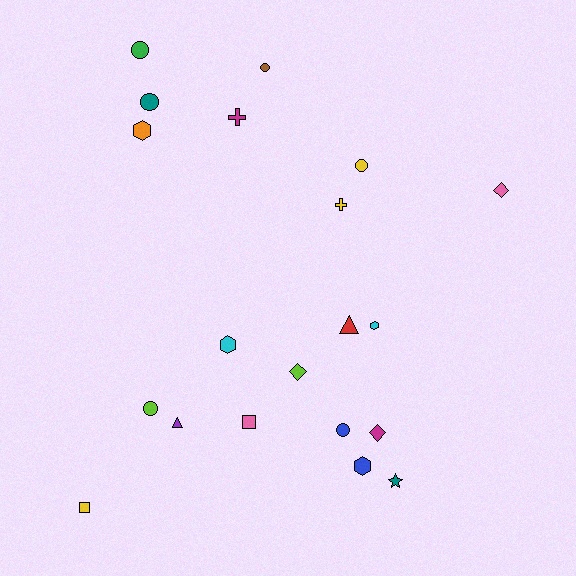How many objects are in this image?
There are 20 objects.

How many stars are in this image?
There is 1 star.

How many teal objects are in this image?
There are 2 teal objects.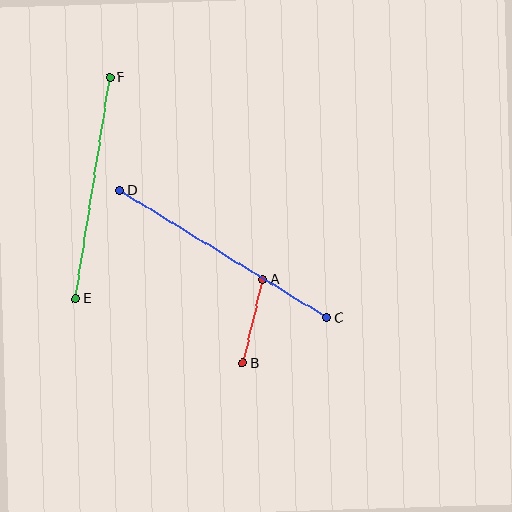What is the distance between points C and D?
The distance is approximately 243 pixels.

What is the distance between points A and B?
The distance is approximately 86 pixels.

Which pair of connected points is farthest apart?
Points C and D are farthest apart.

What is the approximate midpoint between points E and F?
The midpoint is at approximately (93, 188) pixels.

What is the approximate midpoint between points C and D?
The midpoint is at approximately (223, 254) pixels.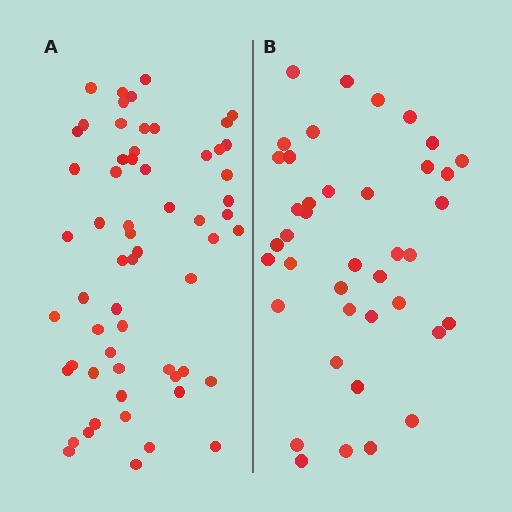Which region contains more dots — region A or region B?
Region A (the left region) has more dots.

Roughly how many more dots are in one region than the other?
Region A has approximately 20 more dots than region B.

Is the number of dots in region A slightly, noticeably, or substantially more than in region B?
Region A has substantially more. The ratio is roughly 1.5 to 1.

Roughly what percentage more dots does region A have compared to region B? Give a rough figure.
About 50% more.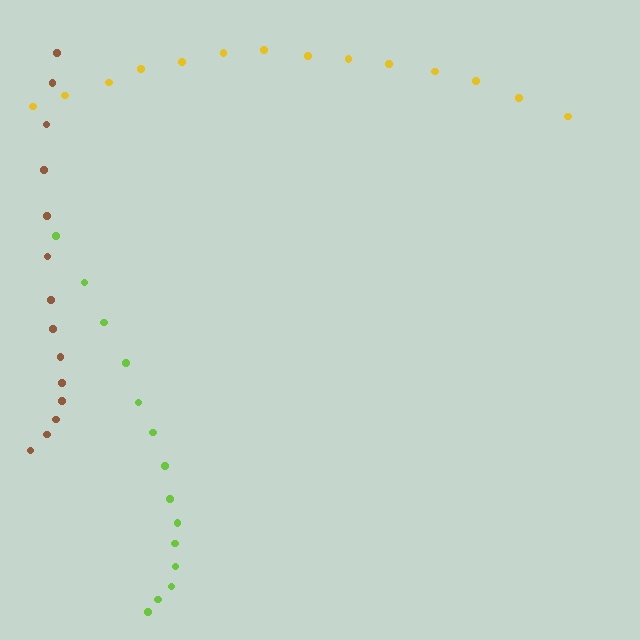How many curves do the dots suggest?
There are 3 distinct paths.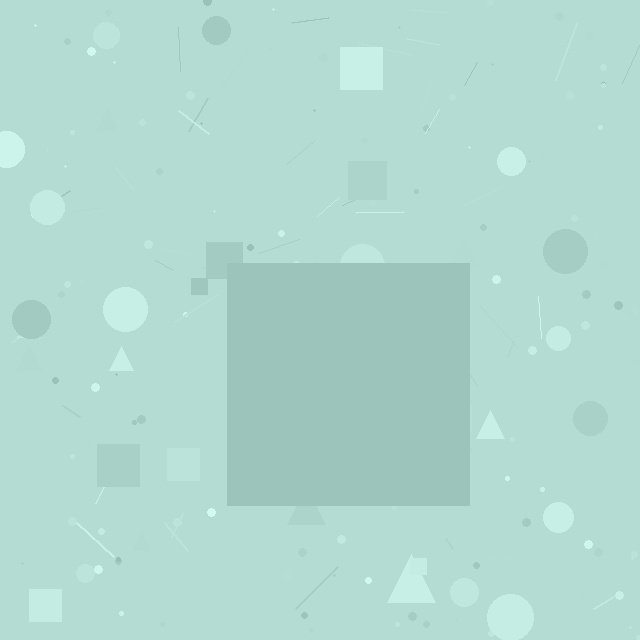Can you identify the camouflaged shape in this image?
The camouflaged shape is a square.